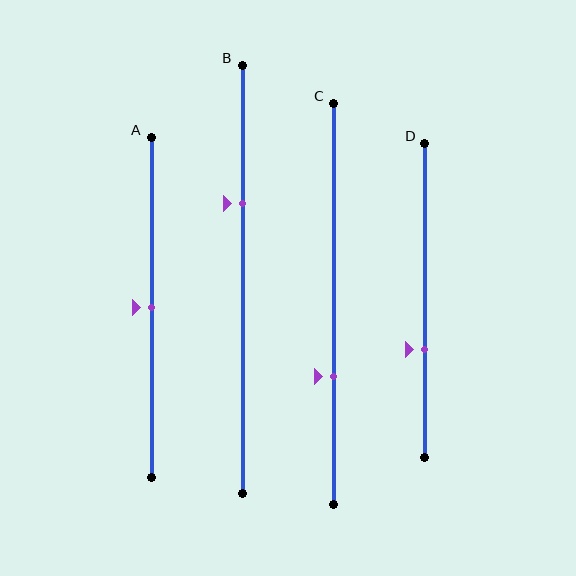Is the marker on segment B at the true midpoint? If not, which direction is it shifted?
No, the marker on segment B is shifted upward by about 18% of the segment length.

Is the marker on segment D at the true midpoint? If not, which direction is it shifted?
No, the marker on segment D is shifted downward by about 16% of the segment length.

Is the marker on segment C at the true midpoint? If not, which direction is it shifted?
No, the marker on segment C is shifted downward by about 18% of the segment length.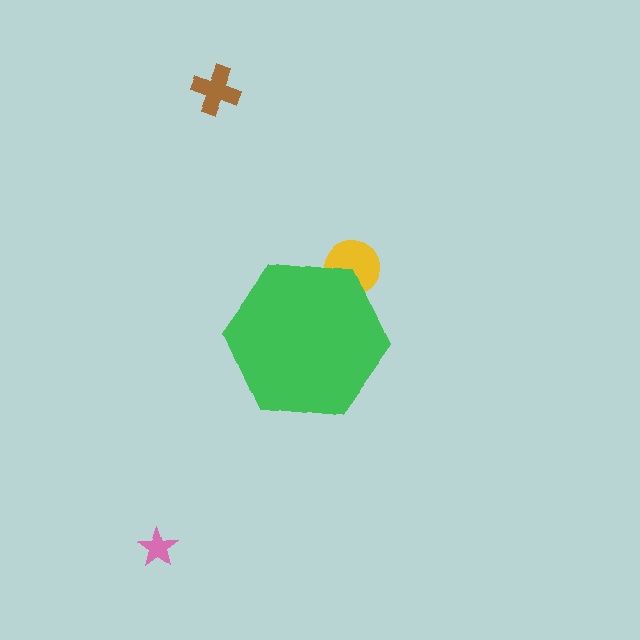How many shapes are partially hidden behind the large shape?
1 shape is partially hidden.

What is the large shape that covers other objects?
A green hexagon.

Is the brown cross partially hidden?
No, the brown cross is fully visible.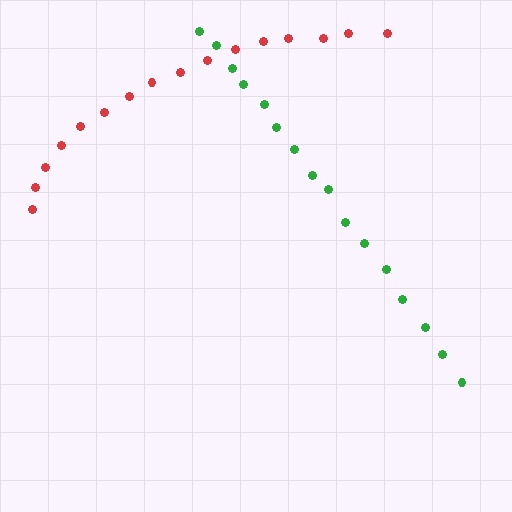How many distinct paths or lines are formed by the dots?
There are 2 distinct paths.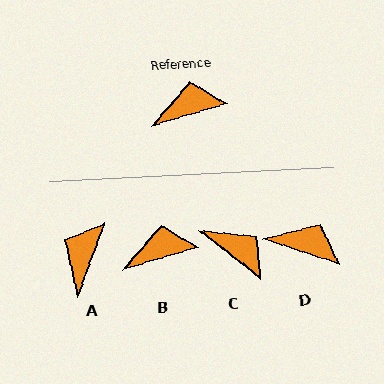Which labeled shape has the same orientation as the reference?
B.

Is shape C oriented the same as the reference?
No, it is off by about 55 degrees.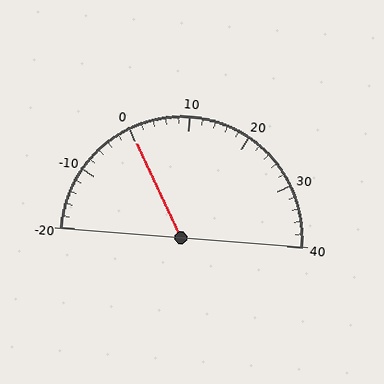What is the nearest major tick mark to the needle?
The nearest major tick mark is 0.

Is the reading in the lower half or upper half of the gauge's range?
The reading is in the lower half of the range (-20 to 40).